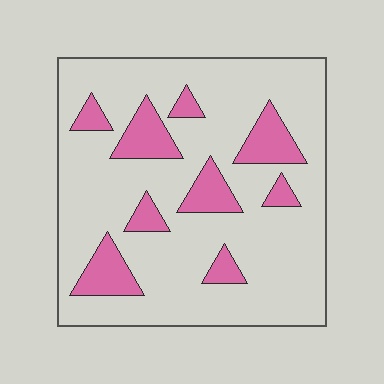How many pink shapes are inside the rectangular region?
9.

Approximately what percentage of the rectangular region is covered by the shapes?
Approximately 20%.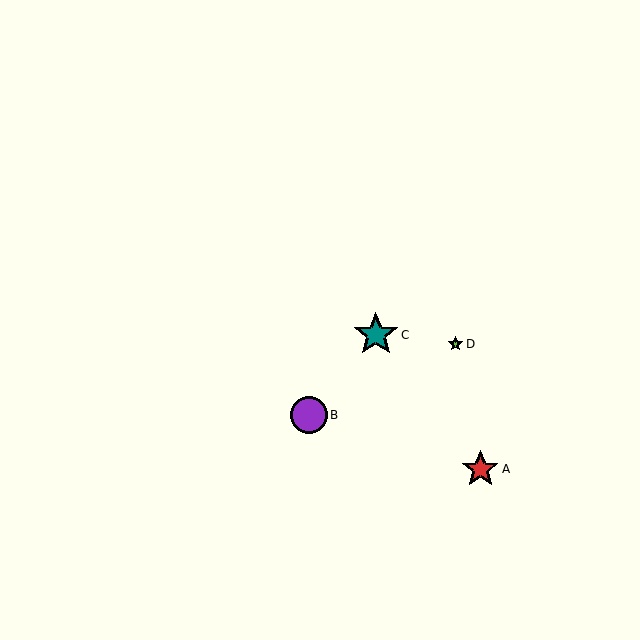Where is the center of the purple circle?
The center of the purple circle is at (309, 415).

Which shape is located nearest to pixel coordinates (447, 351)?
The lime star (labeled D) at (455, 344) is nearest to that location.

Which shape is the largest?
The teal star (labeled C) is the largest.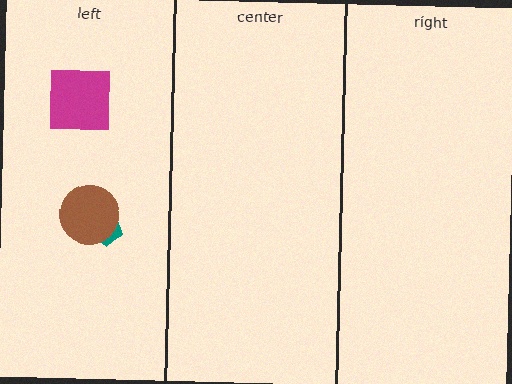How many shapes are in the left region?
3.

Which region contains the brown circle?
The left region.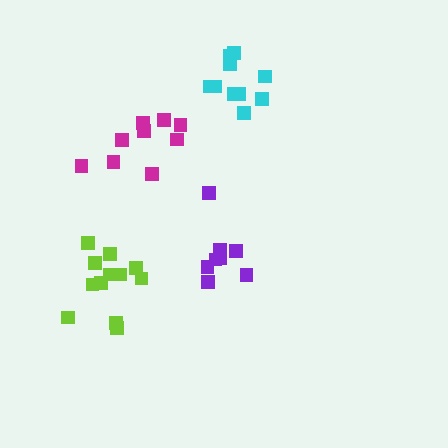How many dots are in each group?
Group 1: 9 dots, Group 2: 8 dots, Group 3: 10 dots, Group 4: 12 dots (39 total).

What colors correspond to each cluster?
The clusters are colored: magenta, purple, cyan, lime.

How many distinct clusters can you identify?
There are 4 distinct clusters.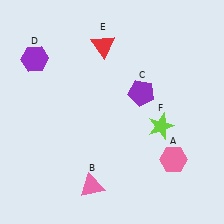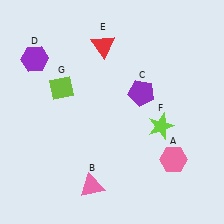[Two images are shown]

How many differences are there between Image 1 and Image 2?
There is 1 difference between the two images.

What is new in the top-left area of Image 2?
A lime diamond (G) was added in the top-left area of Image 2.